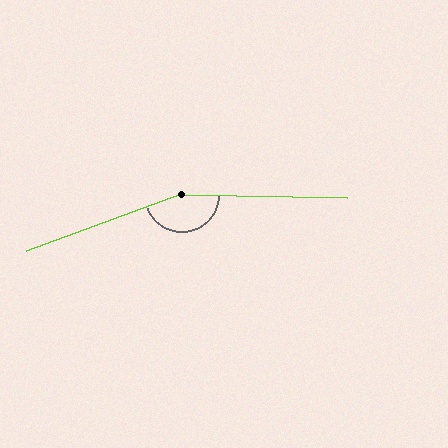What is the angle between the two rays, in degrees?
Approximately 159 degrees.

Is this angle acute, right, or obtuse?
It is obtuse.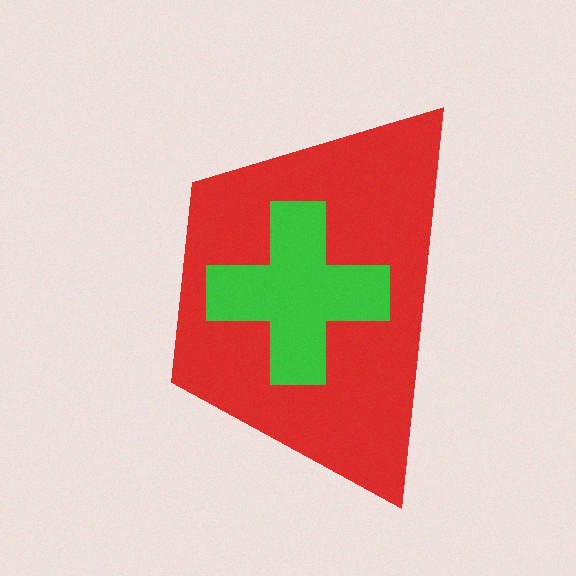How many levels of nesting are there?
2.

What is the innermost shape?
The green cross.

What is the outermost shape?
The red trapezoid.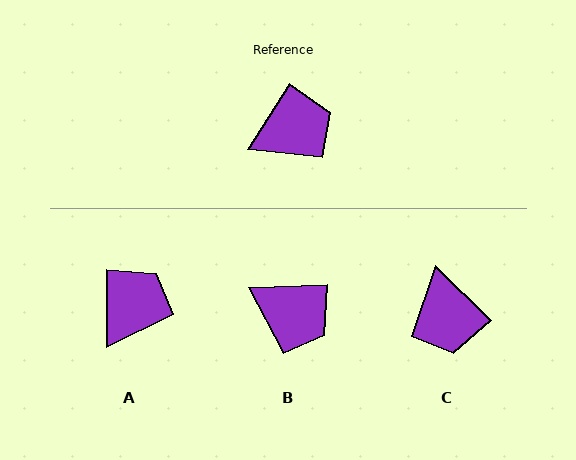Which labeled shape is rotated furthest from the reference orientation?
C, about 102 degrees away.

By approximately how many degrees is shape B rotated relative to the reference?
Approximately 56 degrees clockwise.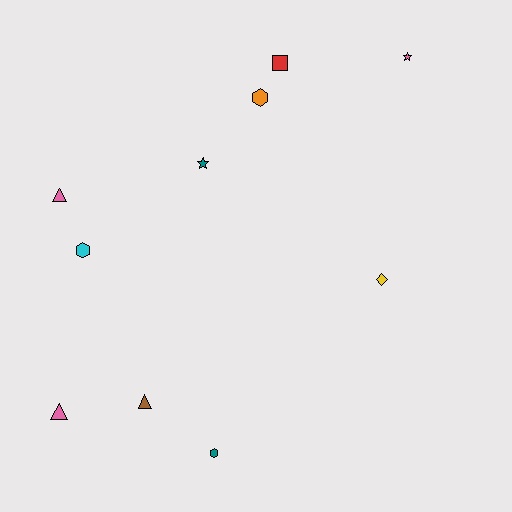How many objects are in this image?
There are 10 objects.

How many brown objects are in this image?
There is 1 brown object.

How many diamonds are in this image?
There is 1 diamond.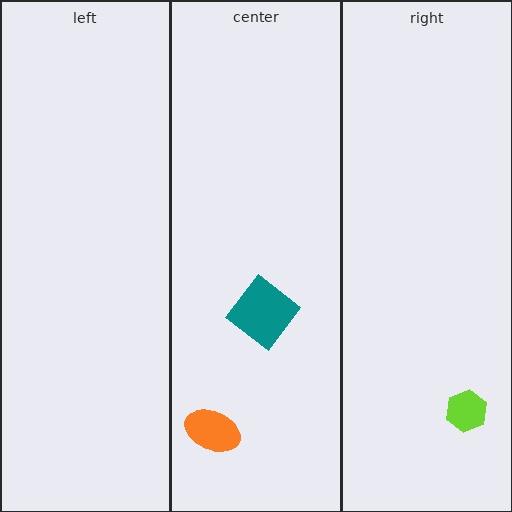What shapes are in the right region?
The lime hexagon.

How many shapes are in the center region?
2.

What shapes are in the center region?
The orange ellipse, the teal diamond.